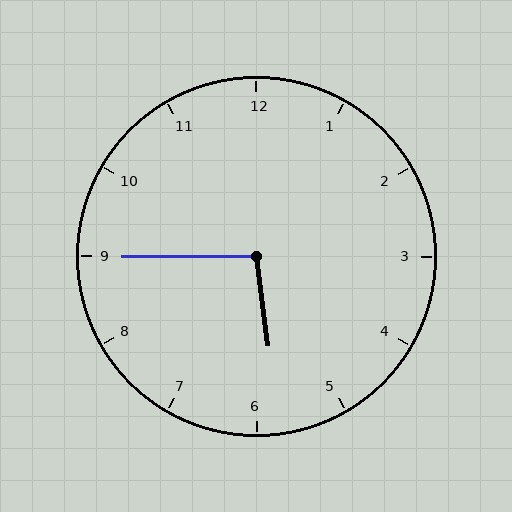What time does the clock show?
5:45.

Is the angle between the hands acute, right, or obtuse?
It is obtuse.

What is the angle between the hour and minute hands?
Approximately 98 degrees.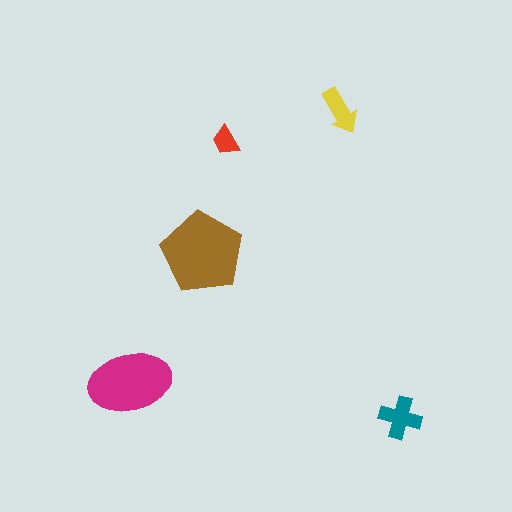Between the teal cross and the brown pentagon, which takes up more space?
The brown pentagon.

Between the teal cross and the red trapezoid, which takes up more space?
The teal cross.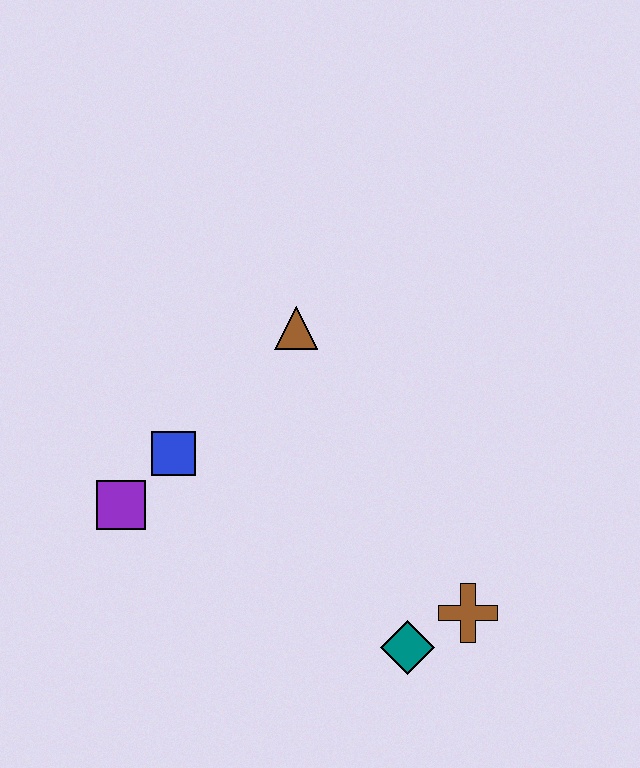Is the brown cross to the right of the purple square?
Yes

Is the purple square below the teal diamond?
No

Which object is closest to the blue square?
The purple square is closest to the blue square.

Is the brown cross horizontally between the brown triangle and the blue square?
No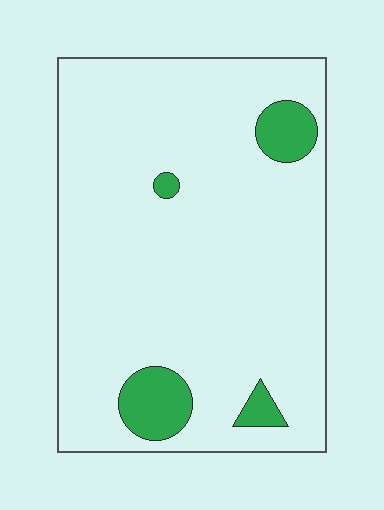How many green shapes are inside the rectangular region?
4.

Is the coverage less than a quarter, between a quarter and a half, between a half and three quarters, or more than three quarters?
Less than a quarter.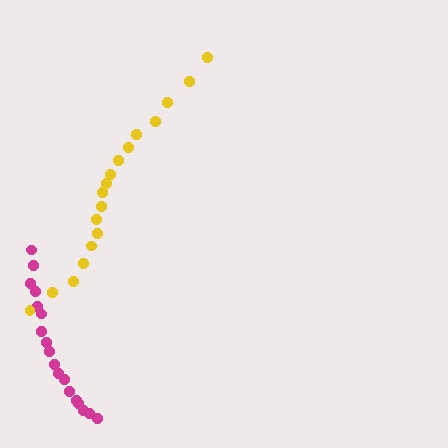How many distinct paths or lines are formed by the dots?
There are 2 distinct paths.